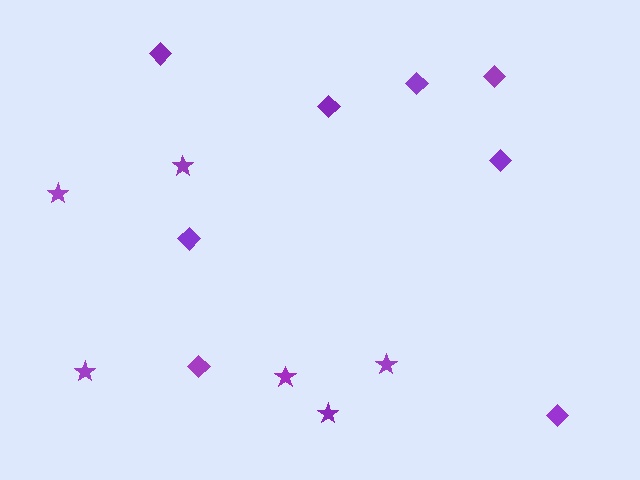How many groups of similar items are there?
There are 2 groups: one group of diamonds (8) and one group of stars (6).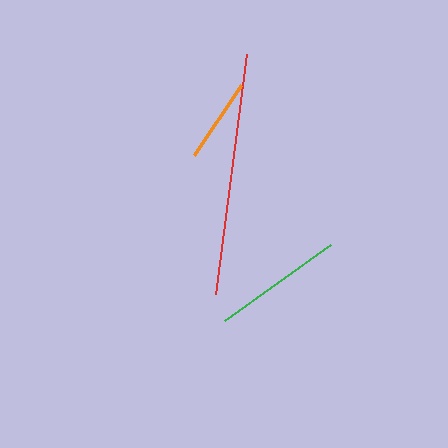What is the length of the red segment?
The red segment is approximately 242 pixels long.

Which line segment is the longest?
The red line is the longest at approximately 242 pixels.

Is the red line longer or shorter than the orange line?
The red line is longer than the orange line.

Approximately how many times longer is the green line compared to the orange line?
The green line is approximately 1.5 times the length of the orange line.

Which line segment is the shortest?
The orange line is the shortest at approximately 85 pixels.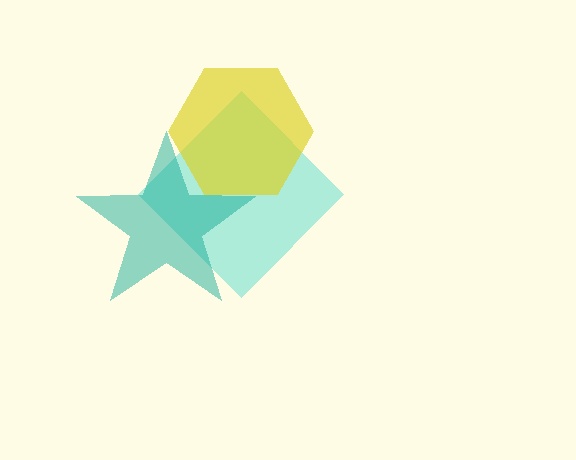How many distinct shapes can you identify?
There are 3 distinct shapes: a cyan diamond, a yellow hexagon, a teal star.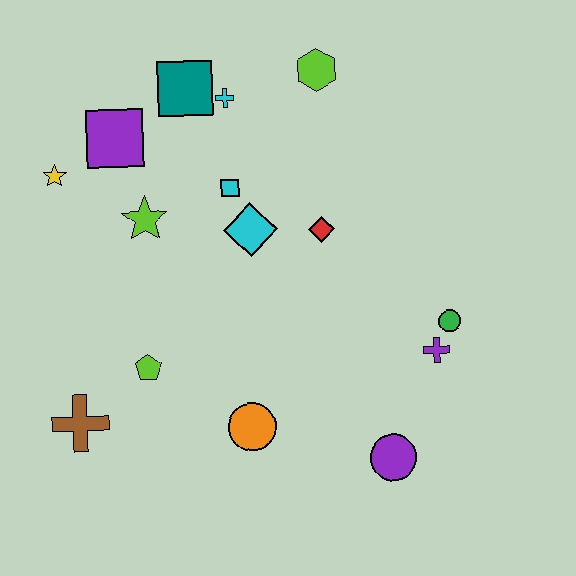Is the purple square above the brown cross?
Yes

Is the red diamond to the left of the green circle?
Yes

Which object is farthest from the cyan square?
The purple circle is farthest from the cyan square.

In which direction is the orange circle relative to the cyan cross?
The orange circle is below the cyan cross.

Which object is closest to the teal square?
The cyan cross is closest to the teal square.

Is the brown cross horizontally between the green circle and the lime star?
No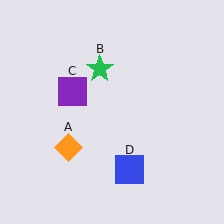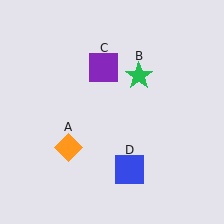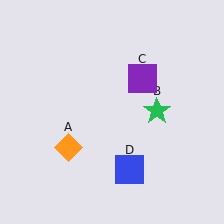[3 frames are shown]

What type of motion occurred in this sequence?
The green star (object B), purple square (object C) rotated clockwise around the center of the scene.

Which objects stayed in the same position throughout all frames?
Orange diamond (object A) and blue square (object D) remained stationary.